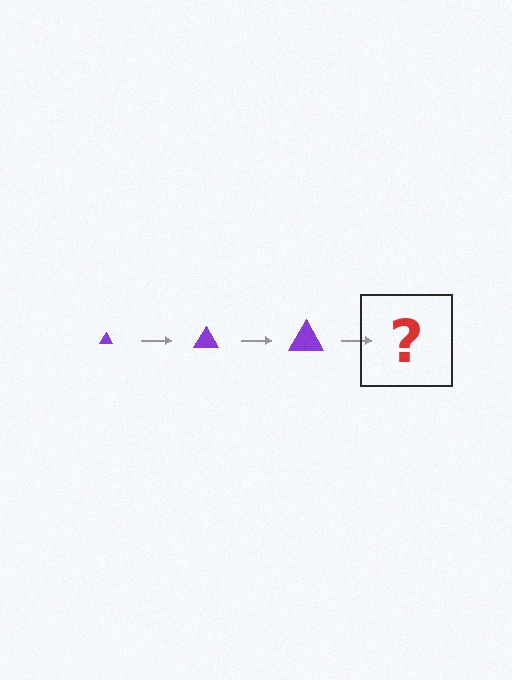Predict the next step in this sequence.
The next step is a purple triangle, larger than the previous one.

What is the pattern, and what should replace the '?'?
The pattern is that the triangle gets progressively larger each step. The '?' should be a purple triangle, larger than the previous one.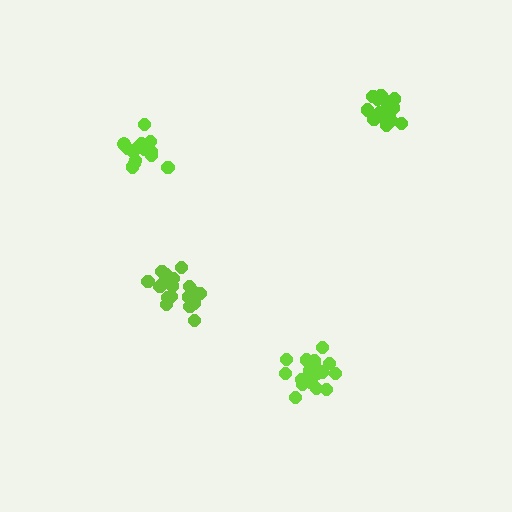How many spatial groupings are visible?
There are 4 spatial groupings.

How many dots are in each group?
Group 1: 18 dots, Group 2: 15 dots, Group 3: 19 dots, Group 4: 18 dots (70 total).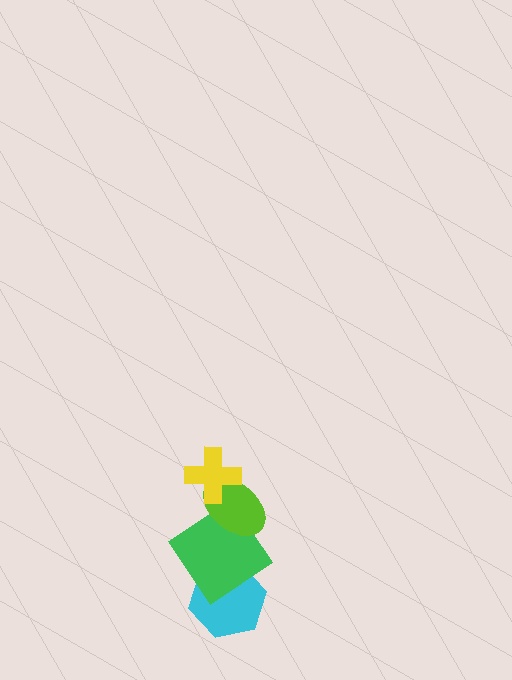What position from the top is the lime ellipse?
The lime ellipse is 2nd from the top.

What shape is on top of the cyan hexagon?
The green diamond is on top of the cyan hexagon.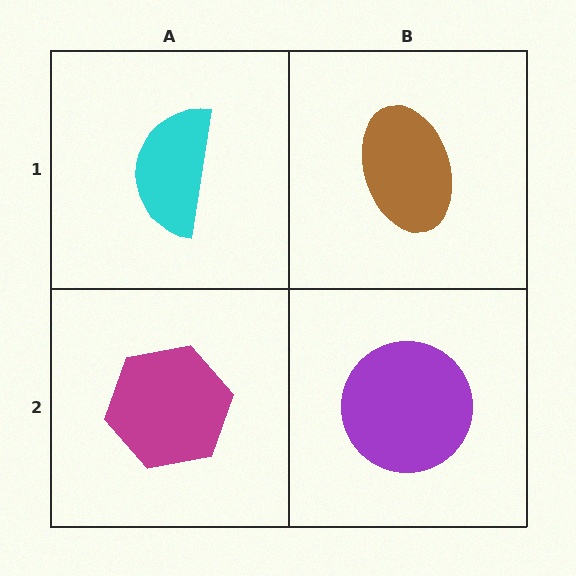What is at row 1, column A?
A cyan semicircle.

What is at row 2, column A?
A magenta hexagon.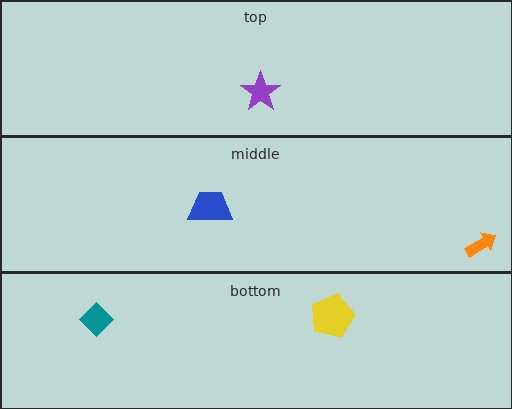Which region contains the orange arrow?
The middle region.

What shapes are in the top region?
The purple star.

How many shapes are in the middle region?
2.